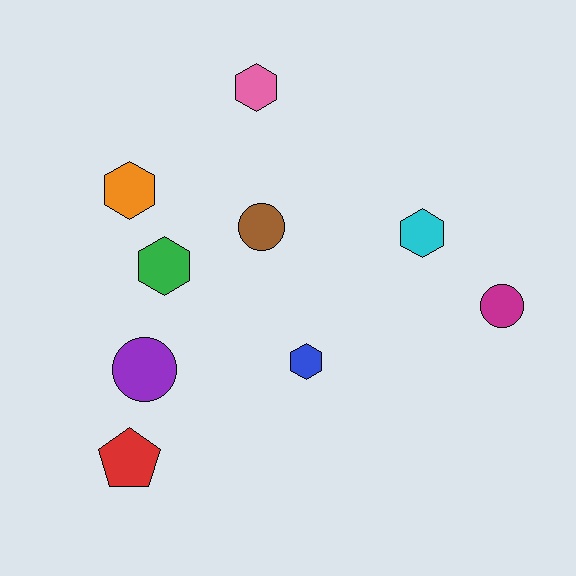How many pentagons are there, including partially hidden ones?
There is 1 pentagon.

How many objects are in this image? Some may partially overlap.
There are 9 objects.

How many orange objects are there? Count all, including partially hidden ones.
There is 1 orange object.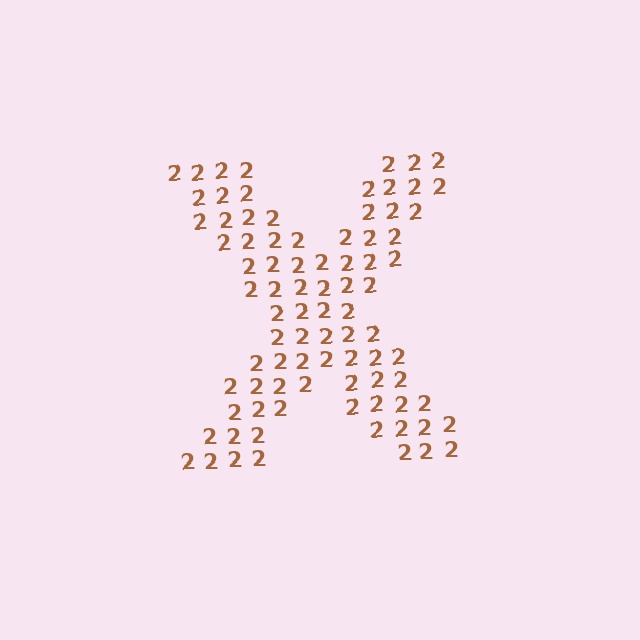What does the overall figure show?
The overall figure shows the letter X.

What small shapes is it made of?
It is made of small digit 2's.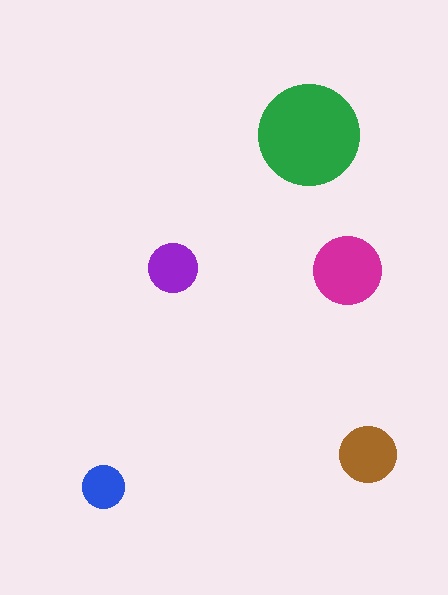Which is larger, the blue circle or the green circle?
The green one.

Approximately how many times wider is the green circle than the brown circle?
About 2 times wider.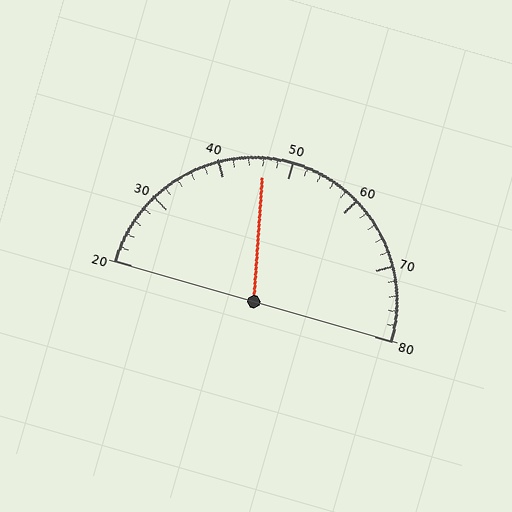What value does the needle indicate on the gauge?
The needle indicates approximately 46.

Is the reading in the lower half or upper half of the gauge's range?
The reading is in the lower half of the range (20 to 80).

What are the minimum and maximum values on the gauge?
The gauge ranges from 20 to 80.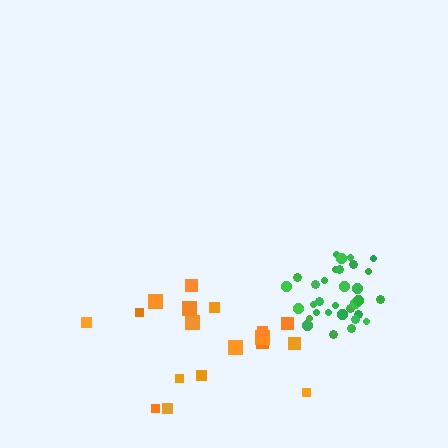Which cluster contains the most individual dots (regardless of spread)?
Green (32).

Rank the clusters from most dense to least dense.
green, orange.